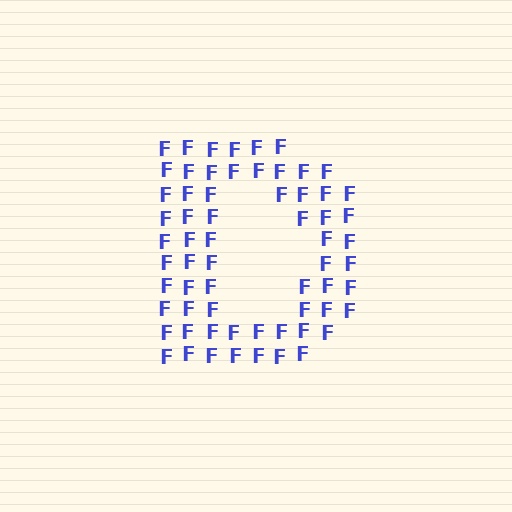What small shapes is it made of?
It is made of small letter F's.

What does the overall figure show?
The overall figure shows the letter D.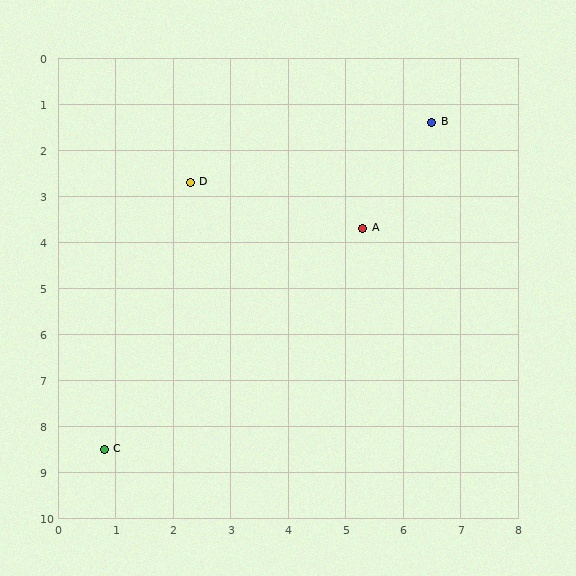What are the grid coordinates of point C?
Point C is at approximately (0.8, 8.5).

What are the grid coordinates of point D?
Point D is at approximately (2.3, 2.7).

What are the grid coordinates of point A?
Point A is at approximately (5.3, 3.7).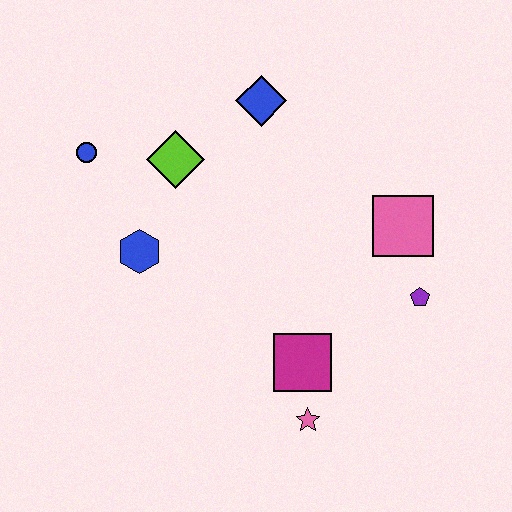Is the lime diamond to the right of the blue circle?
Yes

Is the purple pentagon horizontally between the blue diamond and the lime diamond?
No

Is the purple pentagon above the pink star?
Yes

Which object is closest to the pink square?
The purple pentagon is closest to the pink square.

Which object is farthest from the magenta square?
The blue circle is farthest from the magenta square.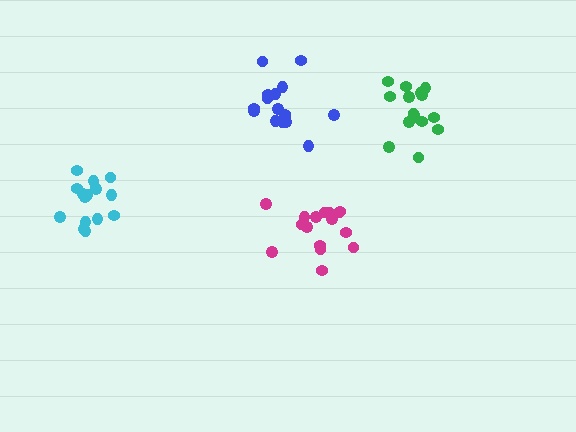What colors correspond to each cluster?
The clusters are colored: green, cyan, blue, magenta.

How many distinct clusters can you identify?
There are 4 distinct clusters.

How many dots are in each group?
Group 1: 16 dots, Group 2: 16 dots, Group 3: 17 dots, Group 4: 17 dots (66 total).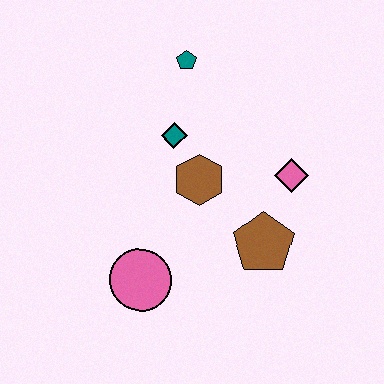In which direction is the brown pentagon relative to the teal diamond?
The brown pentagon is below the teal diamond.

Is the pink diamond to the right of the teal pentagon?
Yes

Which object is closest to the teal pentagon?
The teal diamond is closest to the teal pentagon.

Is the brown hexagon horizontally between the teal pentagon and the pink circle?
No